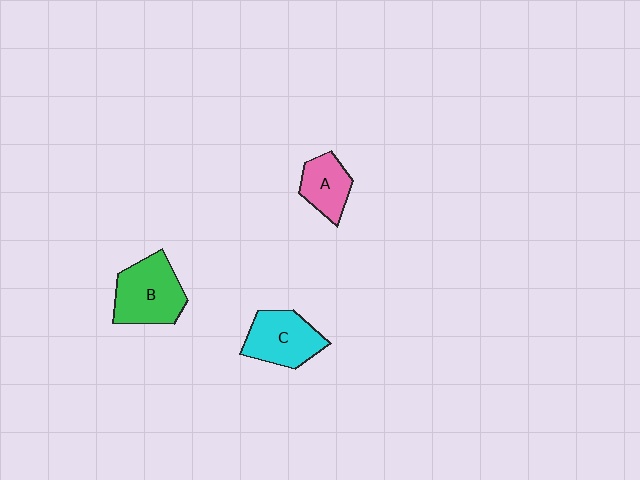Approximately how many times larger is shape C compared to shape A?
Approximately 1.4 times.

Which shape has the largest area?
Shape B (green).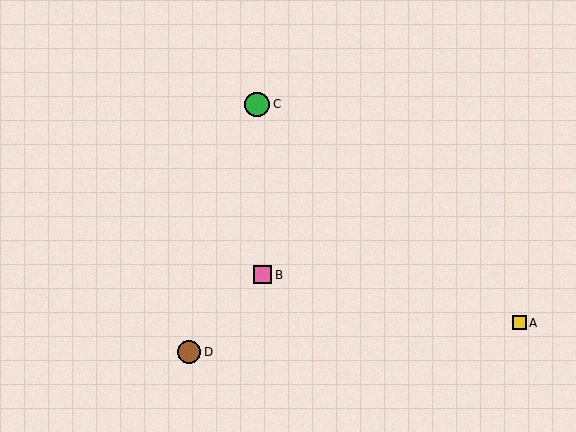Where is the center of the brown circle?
The center of the brown circle is at (189, 352).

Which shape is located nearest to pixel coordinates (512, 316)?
The yellow square (labeled A) at (519, 323) is nearest to that location.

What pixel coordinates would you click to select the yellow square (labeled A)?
Click at (519, 323) to select the yellow square A.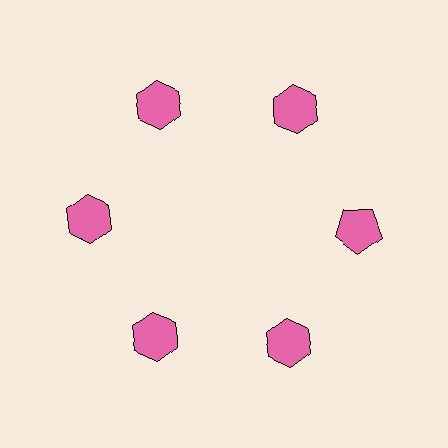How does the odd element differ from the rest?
It has a different shape: pentagon instead of hexagon.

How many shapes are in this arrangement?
There are 6 shapes arranged in a ring pattern.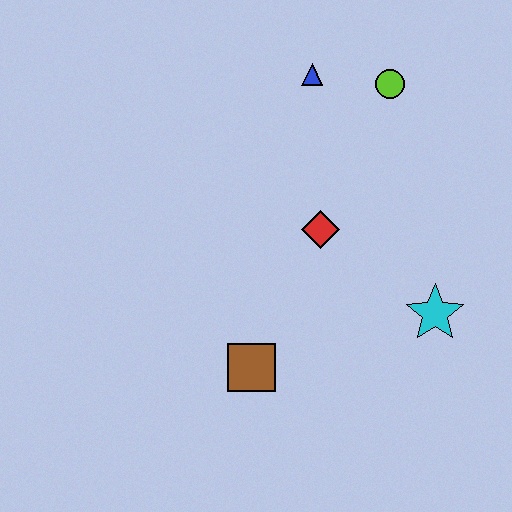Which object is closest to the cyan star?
The red diamond is closest to the cyan star.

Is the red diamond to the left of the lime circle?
Yes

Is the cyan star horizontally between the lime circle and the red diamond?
No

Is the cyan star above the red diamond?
No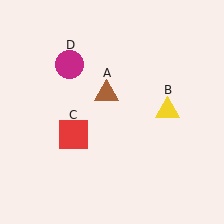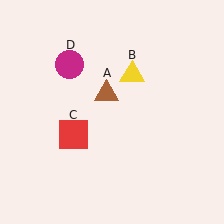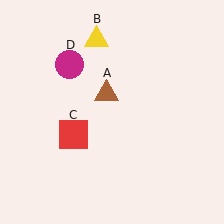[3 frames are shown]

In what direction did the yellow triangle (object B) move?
The yellow triangle (object B) moved up and to the left.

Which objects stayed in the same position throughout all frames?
Brown triangle (object A) and red square (object C) and magenta circle (object D) remained stationary.